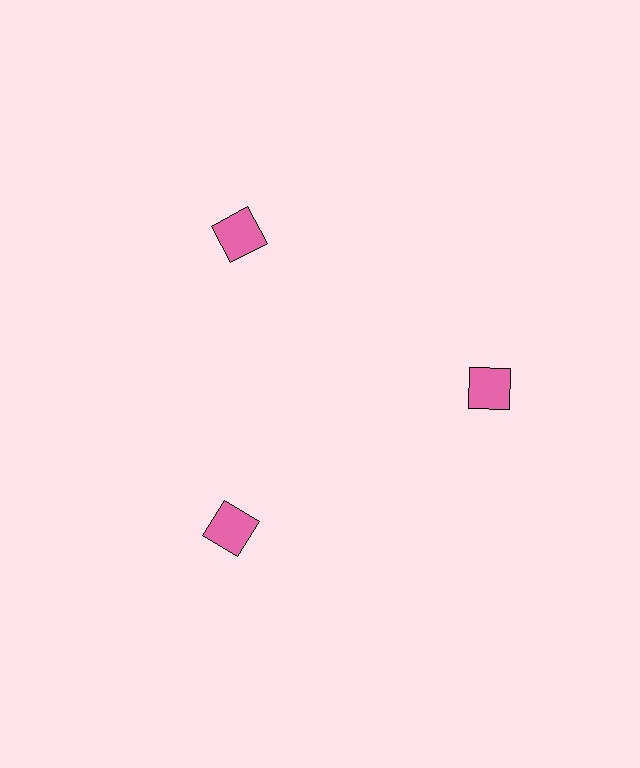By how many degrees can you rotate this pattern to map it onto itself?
The pattern maps onto itself every 120 degrees of rotation.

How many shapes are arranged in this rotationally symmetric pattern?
There are 3 shapes, arranged in 3 groups of 1.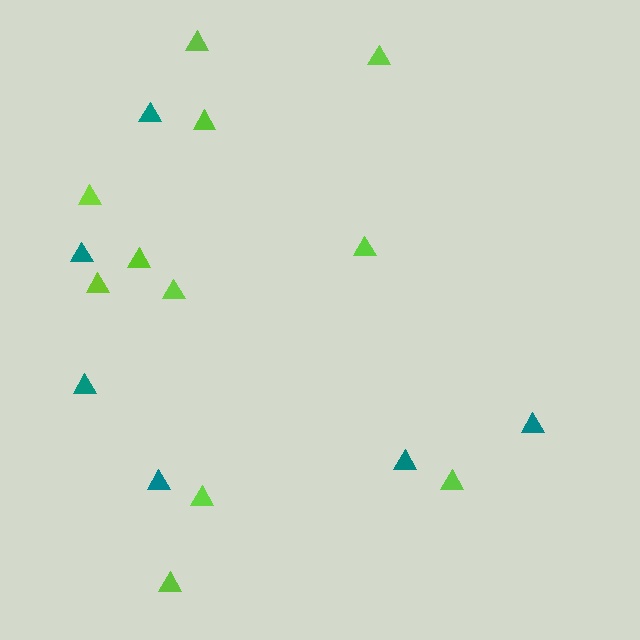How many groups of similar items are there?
There are 2 groups: one group of teal triangles (6) and one group of lime triangles (11).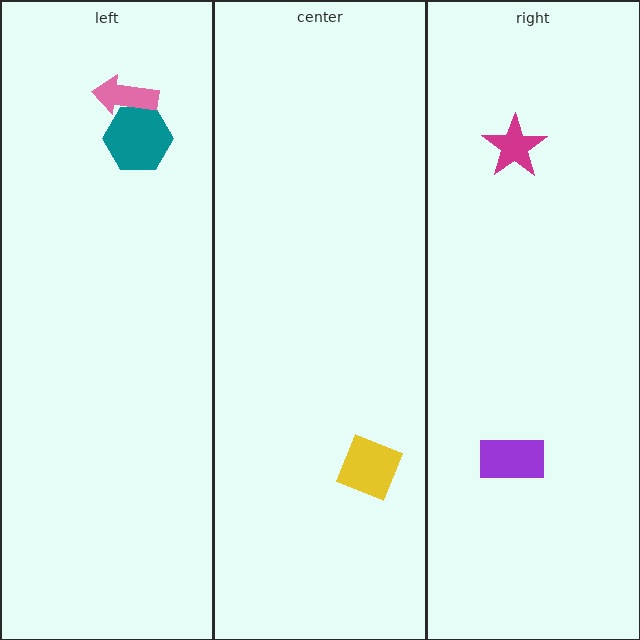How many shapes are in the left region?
2.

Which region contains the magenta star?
The right region.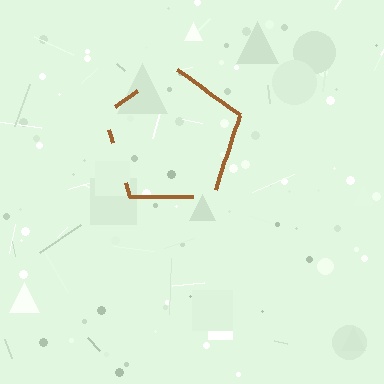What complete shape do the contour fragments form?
The contour fragments form a pentagon.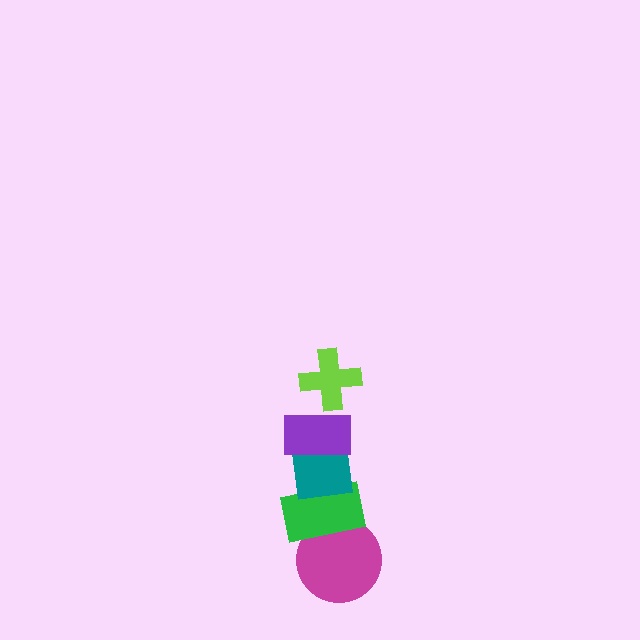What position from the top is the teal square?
The teal square is 3rd from the top.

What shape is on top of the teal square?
The purple rectangle is on top of the teal square.